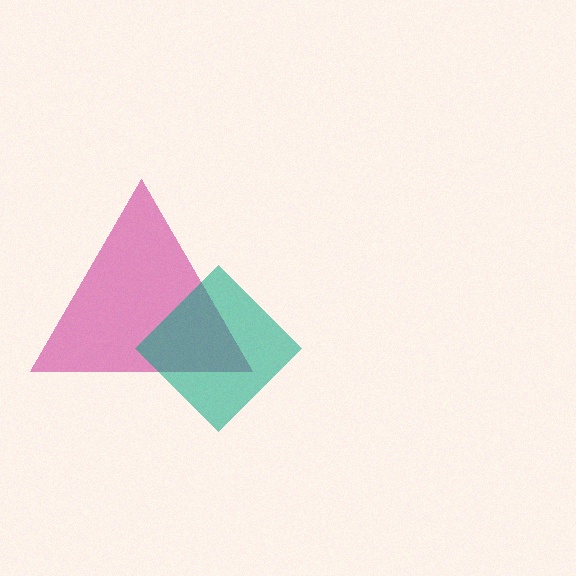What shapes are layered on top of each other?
The layered shapes are: a magenta triangle, a teal diamond.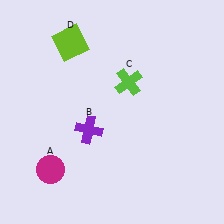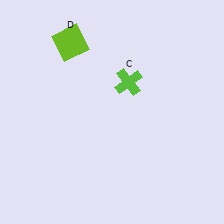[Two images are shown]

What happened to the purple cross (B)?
The purple cross (B) was removed in Image 2. It was in the bottom-left area of Image 1.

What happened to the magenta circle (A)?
The magenta circle (A) was removed in Image 2. It was in the bottom-left area of Image 1.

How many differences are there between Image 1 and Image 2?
There are 2 differences between the two images.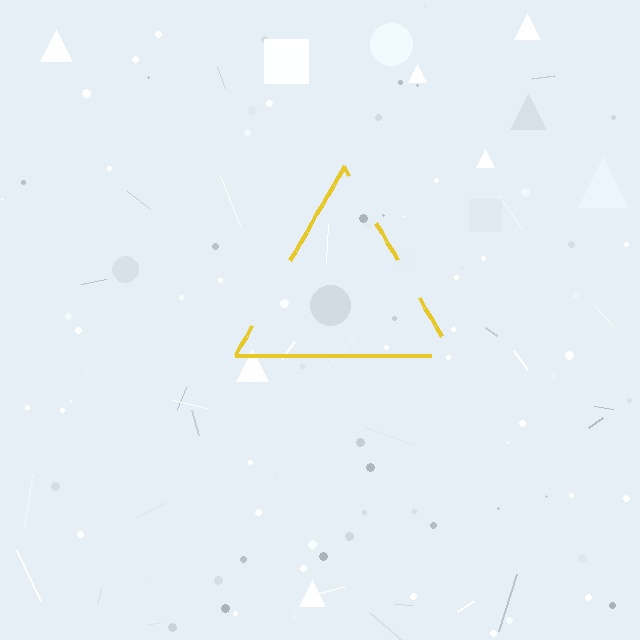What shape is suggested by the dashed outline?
The dashed outline suggests a triangle.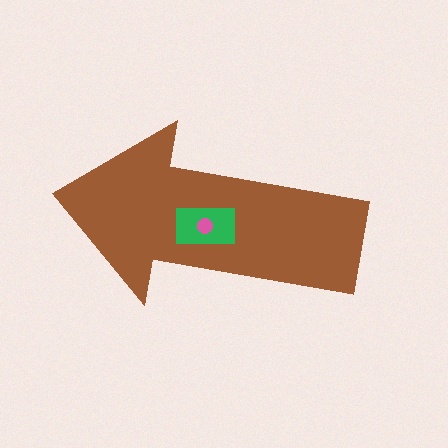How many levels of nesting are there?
3.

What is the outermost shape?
The brown arrow.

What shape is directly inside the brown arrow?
The green rectangle.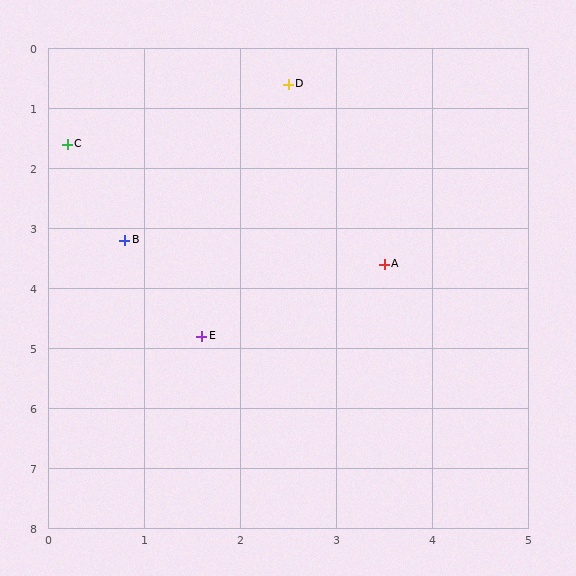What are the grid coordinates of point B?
Point B is at approximately (0.8, 3.2).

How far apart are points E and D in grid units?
Points E and D are about 4.3 grid units apart.